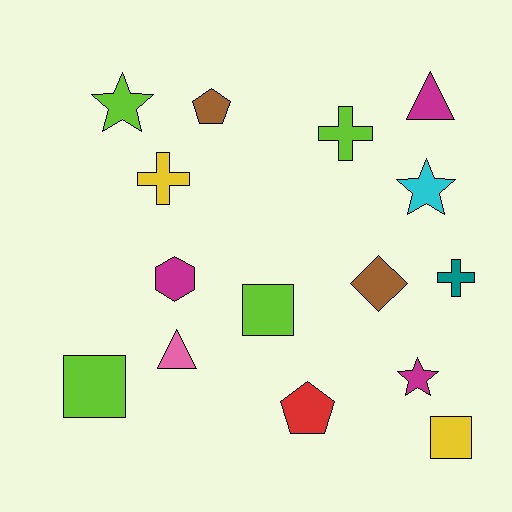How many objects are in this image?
There are 15 objects.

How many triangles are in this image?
There are 2 triangles.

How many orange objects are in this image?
There are no orange objects.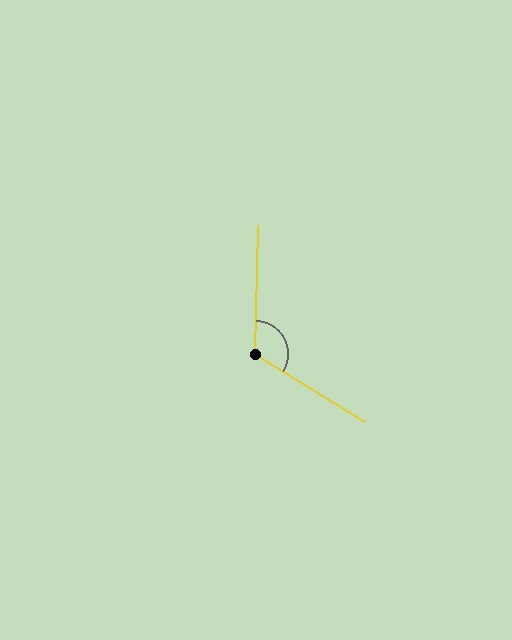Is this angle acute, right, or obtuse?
It is obtuse.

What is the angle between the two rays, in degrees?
Approximately 120 degrees.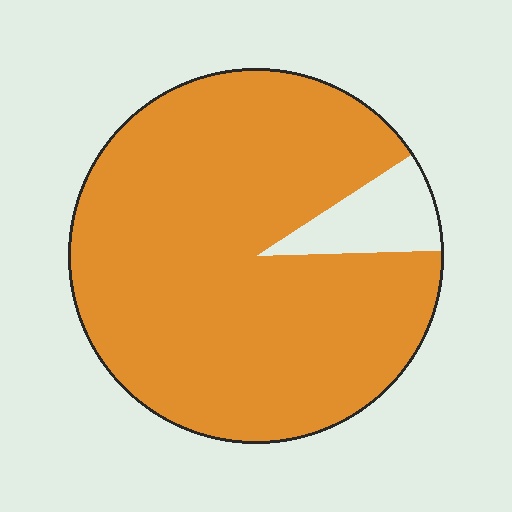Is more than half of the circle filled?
Yes.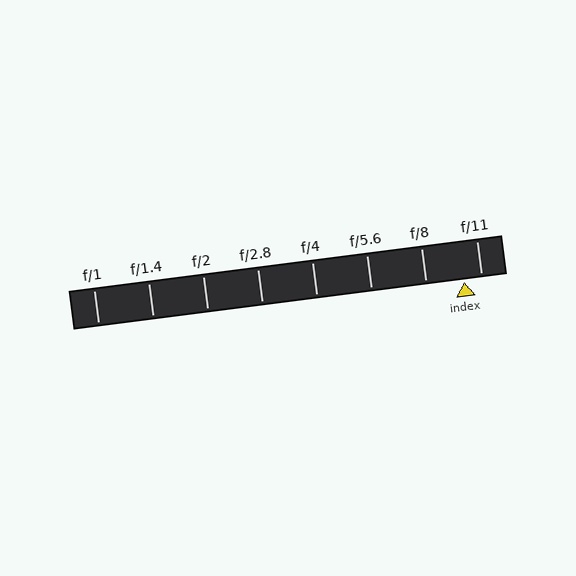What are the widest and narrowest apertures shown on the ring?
The widest aperture shown is f/1 and the narrowest is f/11.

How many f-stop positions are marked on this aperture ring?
There are 8 f-stop positions marked.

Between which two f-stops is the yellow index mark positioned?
The index mark is between f/8 and f/11.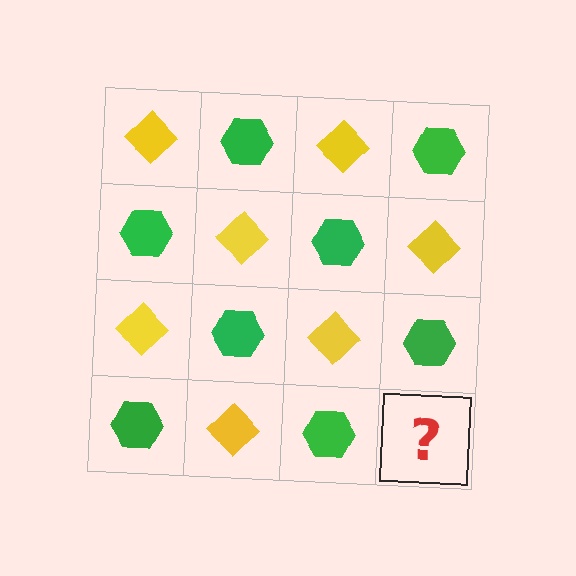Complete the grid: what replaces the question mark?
The question mark should be replaced with a yellow diamond.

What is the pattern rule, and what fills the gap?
The rule is that it alternates yellow diamond and green hexagon in a checkerboard pattern. The gap should be filled with a yellow diamond.